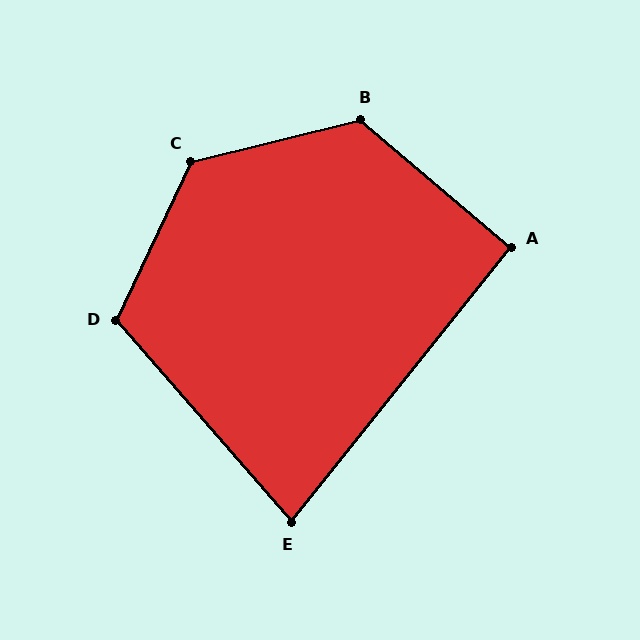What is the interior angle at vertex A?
Approximately 92 degrees (approximately right).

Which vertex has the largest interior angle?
C, at approximately 129 degrees.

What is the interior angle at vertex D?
Approximately 114 degrees (obtuse).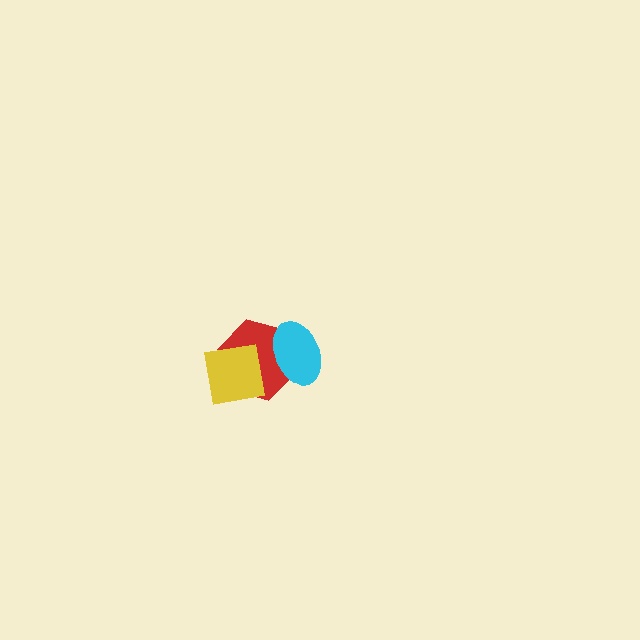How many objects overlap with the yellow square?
1 object overlaps with the yellow square.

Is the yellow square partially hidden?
No, no other shape covers it.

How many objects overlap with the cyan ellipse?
1 object overlaps with the cyan ellipse.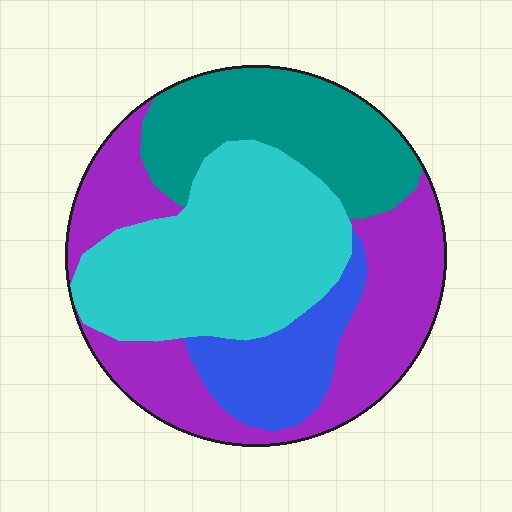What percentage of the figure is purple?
Purple takes up about one third (1/3) of the figure.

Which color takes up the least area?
Blue, at roughly 10%.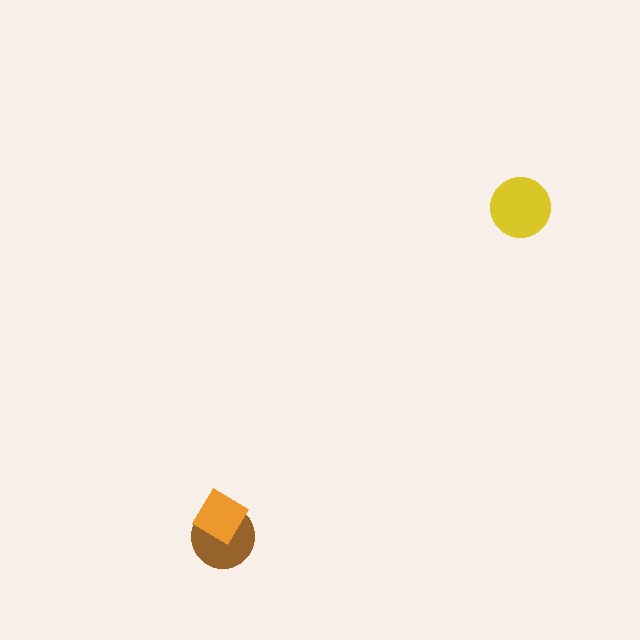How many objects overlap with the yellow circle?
0 objects overlap with the yellow circle.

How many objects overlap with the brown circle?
1 object overlaps with the brown circle.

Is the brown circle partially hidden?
Yes, it is partially covered by another shape.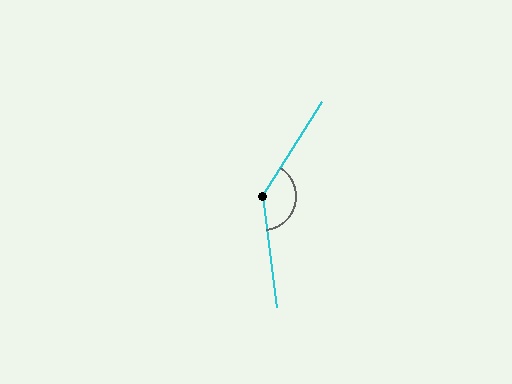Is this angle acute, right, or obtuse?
It is obtuse.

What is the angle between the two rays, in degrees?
Approximately 141 degrees.